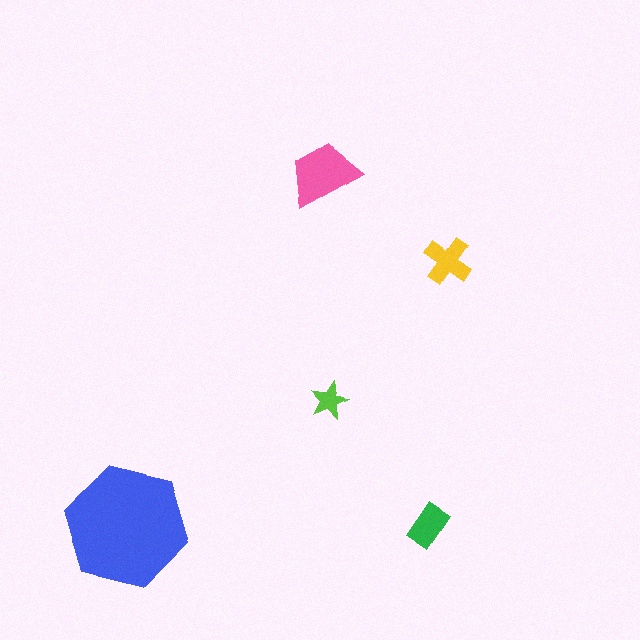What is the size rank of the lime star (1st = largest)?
5th.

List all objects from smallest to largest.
The lime star, the green rectangle, the yellow cross, the pink trapezoid, the blue hexagon.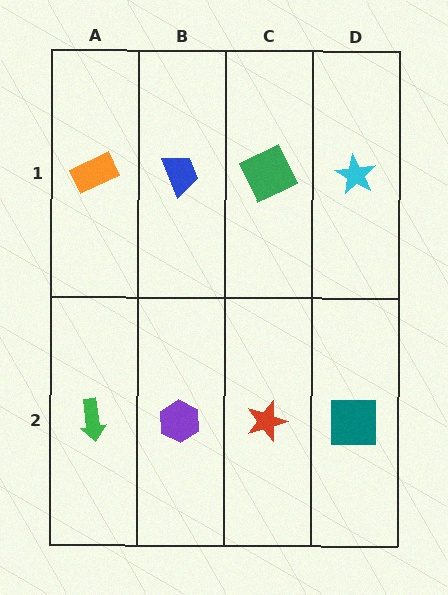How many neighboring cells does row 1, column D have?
2.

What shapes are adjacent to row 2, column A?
An orange rectangle (row 1, column A), a purple hexagon (row 2, column B).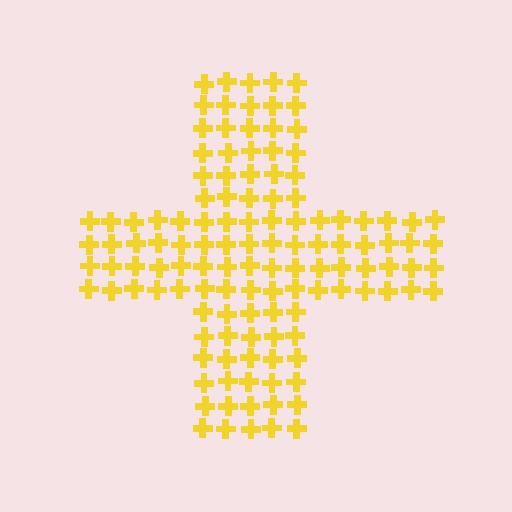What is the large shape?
The large shape is a cross.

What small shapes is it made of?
It is made of small crosses.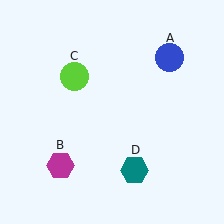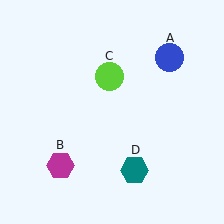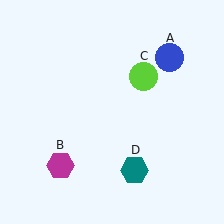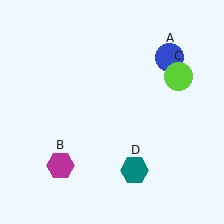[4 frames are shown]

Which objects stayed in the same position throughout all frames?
Blue circle (object A) and magenta hexagon (object B) and teal hexagon (object D) remained stationary.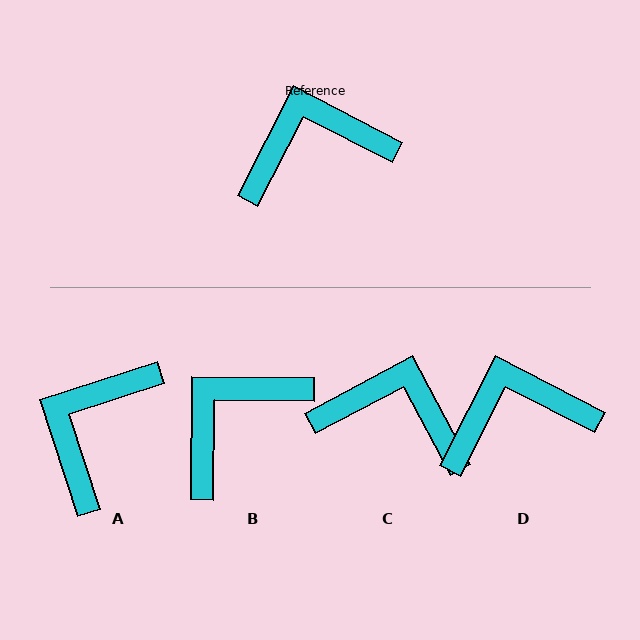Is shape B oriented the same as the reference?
No, it is off by about 27 degrees.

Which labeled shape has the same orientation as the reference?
D.